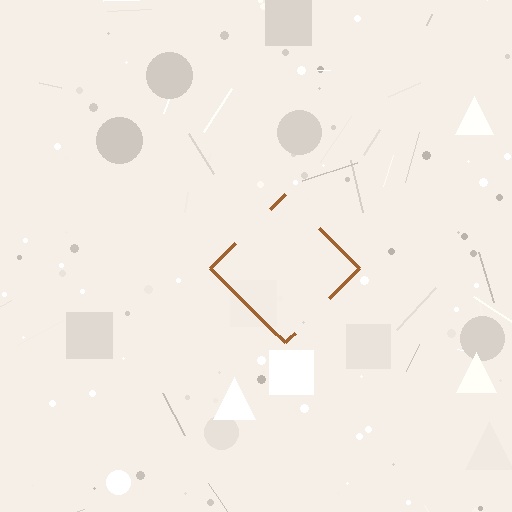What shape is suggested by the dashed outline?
The dashed outline suggests a diamond.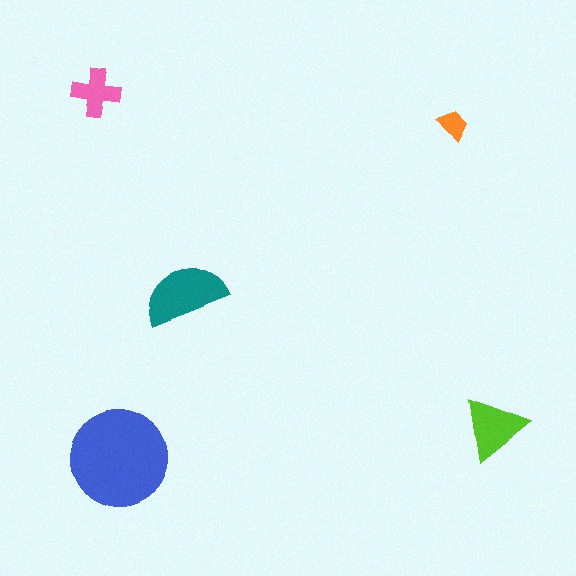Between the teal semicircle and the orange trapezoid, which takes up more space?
The teal semicircle.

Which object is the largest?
The blue circle.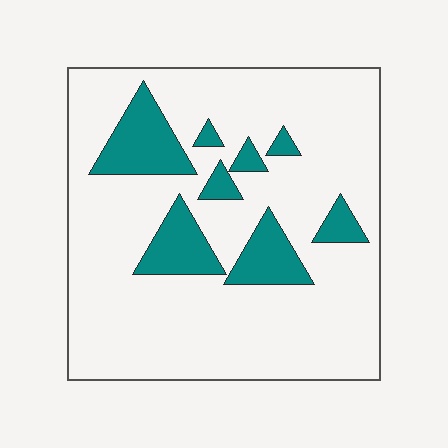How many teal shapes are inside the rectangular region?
8.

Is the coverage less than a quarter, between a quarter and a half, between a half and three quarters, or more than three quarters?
Less than a quarter.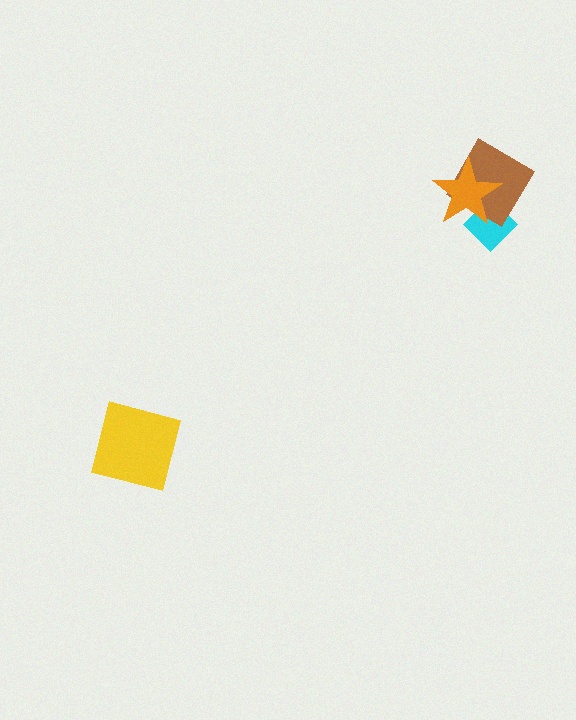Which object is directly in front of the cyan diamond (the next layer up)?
The brown diamond is directly in front of the cyan diamond.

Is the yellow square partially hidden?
No, no other shape covers it.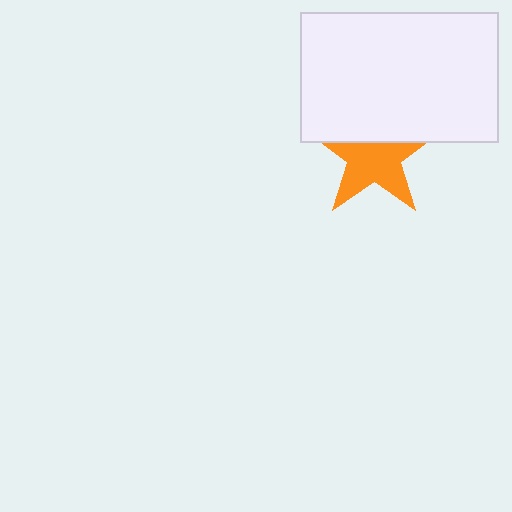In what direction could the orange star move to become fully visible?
The orange star could move down. That would shift it out from behind the white rectangle entirely.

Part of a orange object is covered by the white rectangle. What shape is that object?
It is a star.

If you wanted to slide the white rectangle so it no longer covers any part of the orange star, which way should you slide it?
Slide it up — that is the most direct way to separate the two shapes.